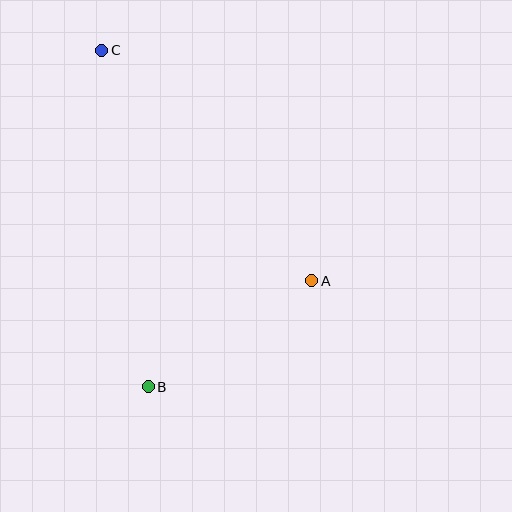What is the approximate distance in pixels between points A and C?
The distance between A and C is approximately 312 pixels.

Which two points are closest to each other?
Points A and B are closest to each other.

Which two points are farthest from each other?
Points B and C are farthest from each other.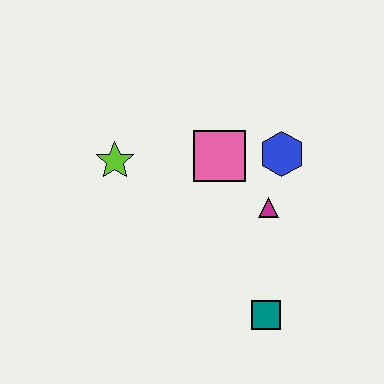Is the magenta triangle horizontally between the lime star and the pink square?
No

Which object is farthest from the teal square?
The lime star is farthest from the teal square.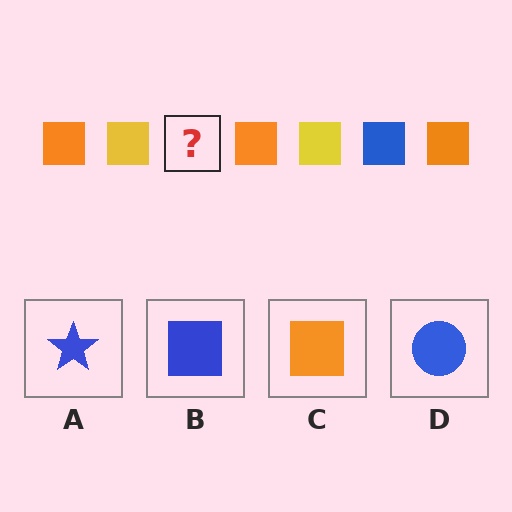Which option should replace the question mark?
Option B.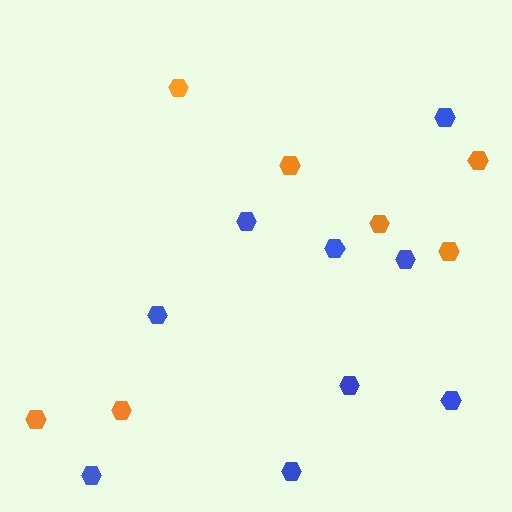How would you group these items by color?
There are 2 groups: one group of blue hexagons (9) and one group of orange hexagons (7).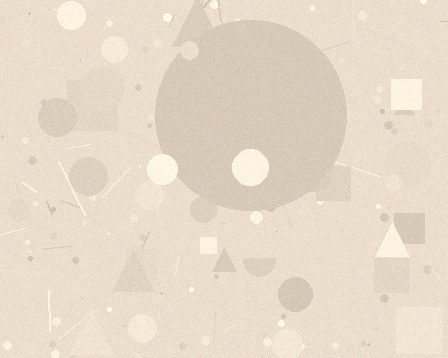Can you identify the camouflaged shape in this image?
The camouflaged shape is a circle.